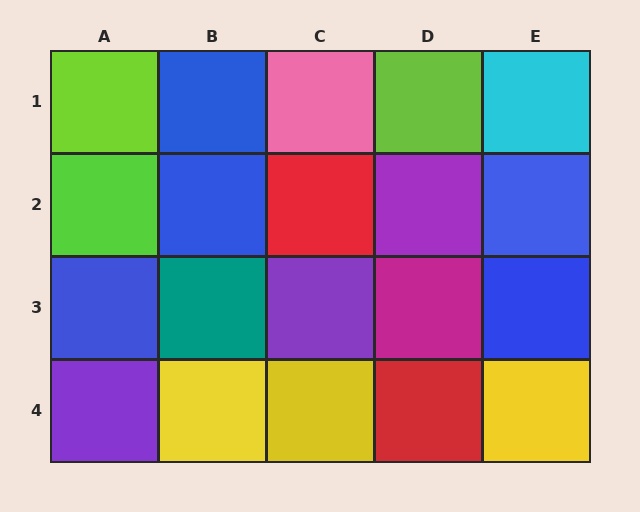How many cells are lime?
3 cells are lime.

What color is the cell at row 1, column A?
Lime.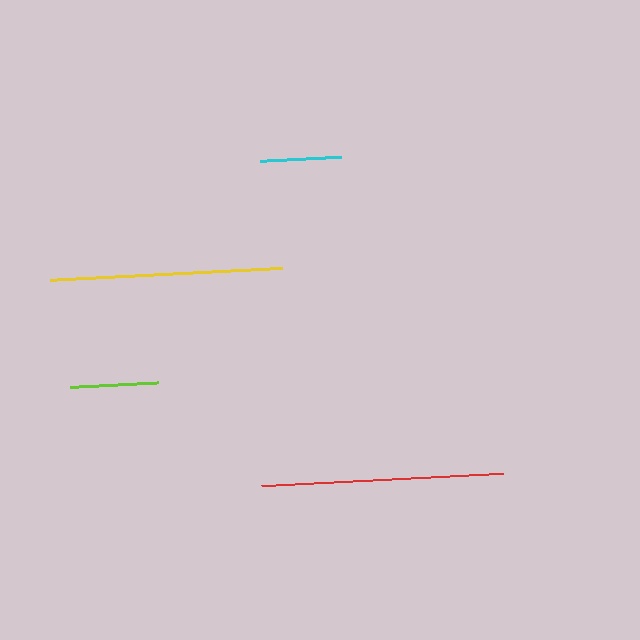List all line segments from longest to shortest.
From longest to shortest: red, yellow, lime, cyan.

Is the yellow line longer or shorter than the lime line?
The yellow line is longer than the lime line.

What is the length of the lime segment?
The lime segment is approximately 88 pixels long.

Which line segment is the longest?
The red line is the longest at approximately 243 pixels.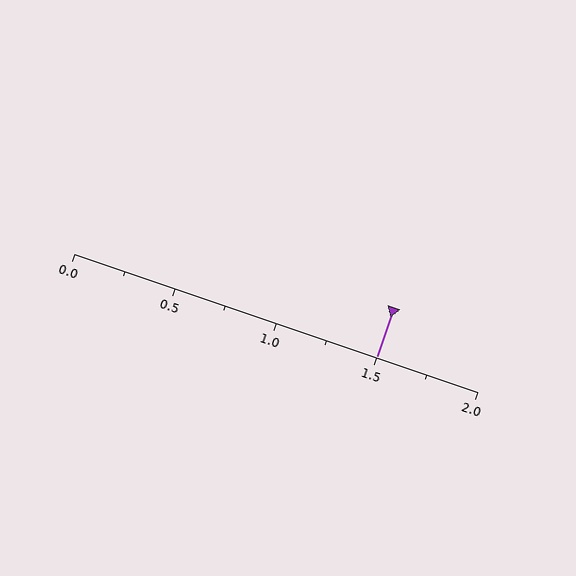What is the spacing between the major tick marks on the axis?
The major ticks are spaced 0.5 apart.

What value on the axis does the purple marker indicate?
The marker indicates approximately 1.5.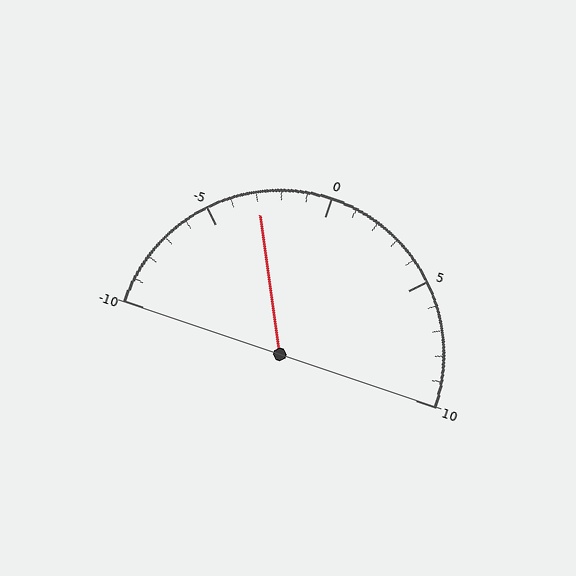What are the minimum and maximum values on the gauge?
The gauge ranges from -10 to 10.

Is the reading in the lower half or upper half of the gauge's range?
The reading is in the lower half of the range (-10 to 10).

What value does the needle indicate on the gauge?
The needle indicates approximately -3.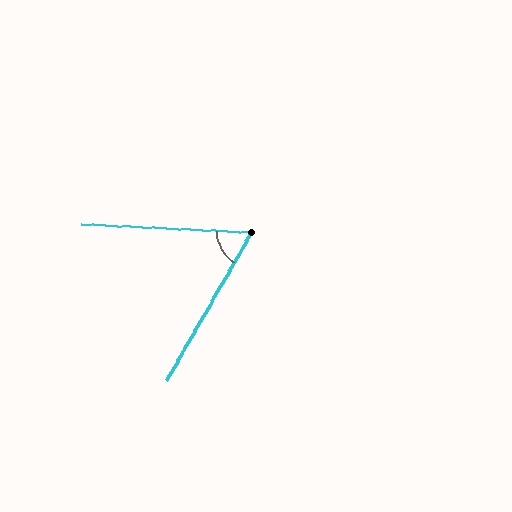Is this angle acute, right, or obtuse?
It is acute.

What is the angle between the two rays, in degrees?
Approximately 63 degrees.